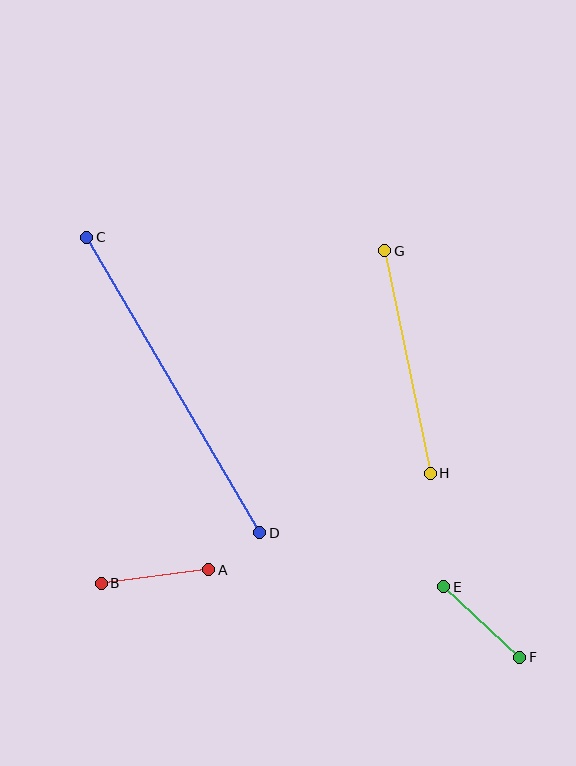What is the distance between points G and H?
The distance is approximately 227 pixels.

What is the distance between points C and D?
The distance is approximately 342 pixels.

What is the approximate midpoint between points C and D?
The midpoint is at approximately (173, 385) pixels.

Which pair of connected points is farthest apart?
Points C and D are farthest apart.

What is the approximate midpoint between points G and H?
The midpoint is at approximately (408, 362) pixels.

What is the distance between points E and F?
The distance is approximately 104 pixels.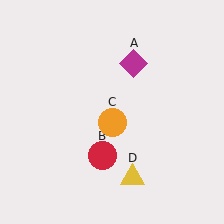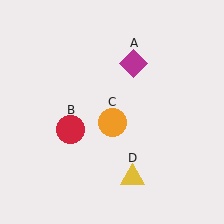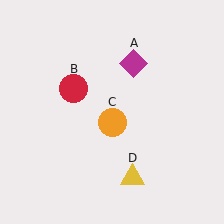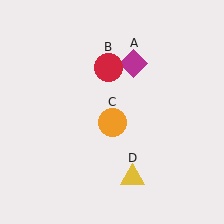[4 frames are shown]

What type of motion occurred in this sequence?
The red circle (object B) rotated clockwise around the center of the scene.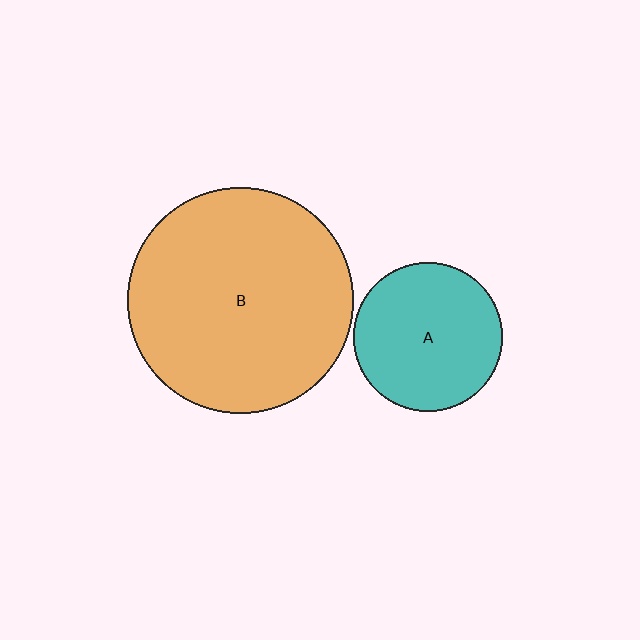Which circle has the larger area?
Circle B (orange).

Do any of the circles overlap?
No, none of the circles overlap.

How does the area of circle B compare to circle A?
Approximately 2.3 times.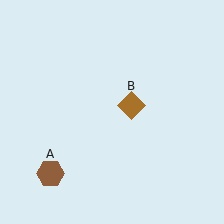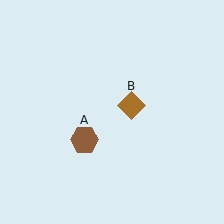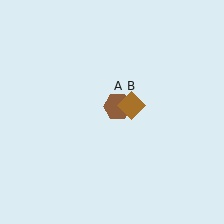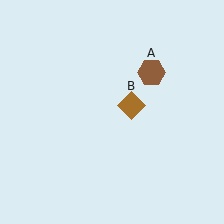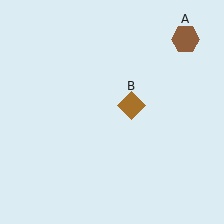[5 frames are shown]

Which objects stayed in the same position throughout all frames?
Brown diamond (object B) remained stationary.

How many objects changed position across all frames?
1 object changed position: brown hexagon (object A).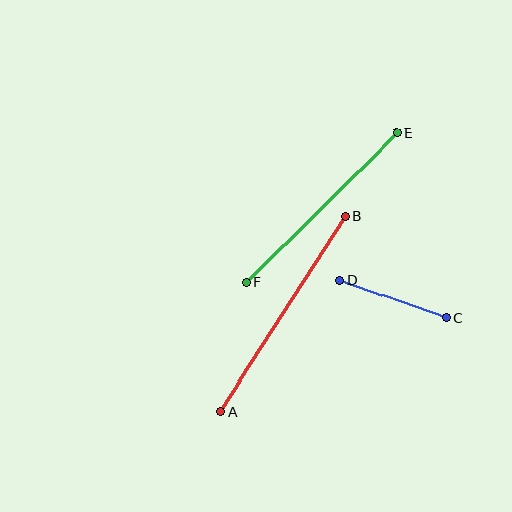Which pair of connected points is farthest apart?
Points A and B are farthest apart.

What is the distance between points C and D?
The distance is approximately 113 pixels.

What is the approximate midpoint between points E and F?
The midpoint is at approximately (321, 208) pixels.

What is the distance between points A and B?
The distance is approximately 232 pixels.